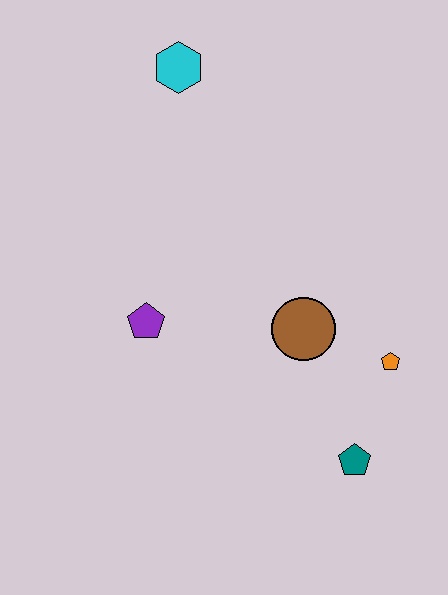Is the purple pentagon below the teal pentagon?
No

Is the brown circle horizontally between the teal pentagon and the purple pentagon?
Yes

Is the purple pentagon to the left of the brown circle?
Yes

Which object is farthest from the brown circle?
The cyan hexagon is farthest from the brown circle.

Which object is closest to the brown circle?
The orange pentagon is closest to the brown circle.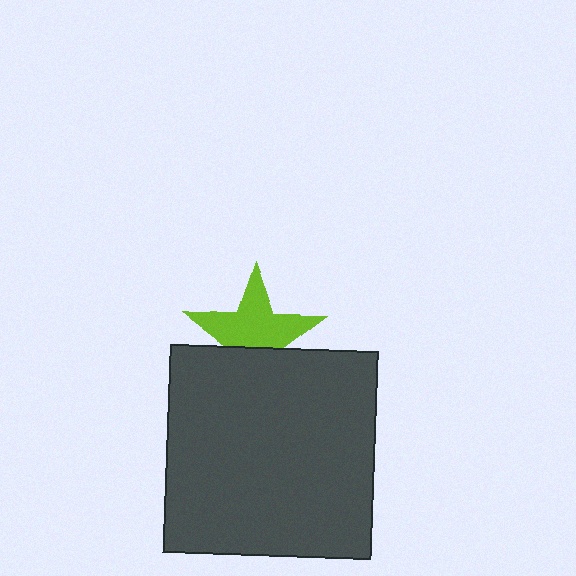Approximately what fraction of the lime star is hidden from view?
Roughly 37% of the lime star is hidden behind the dark gray square.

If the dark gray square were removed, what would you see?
You would see the complete lime star.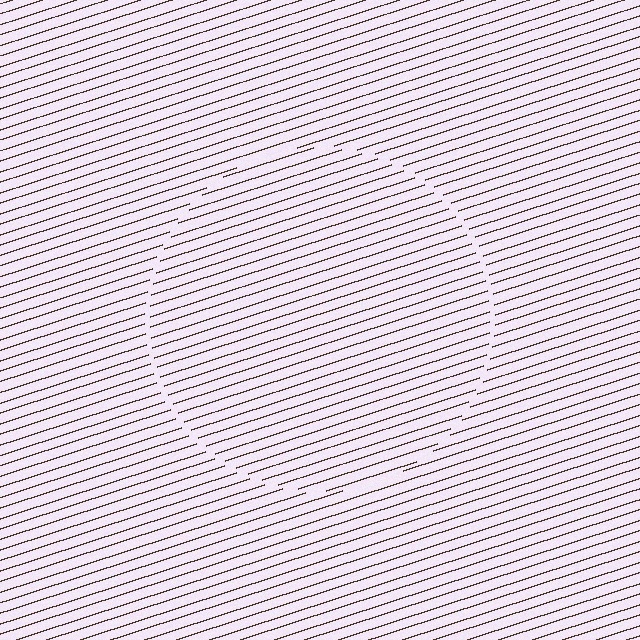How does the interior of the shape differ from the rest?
The interior of the shape contains the same grating, shifted by half a period — the contour is defined by the phase discontinuity where line-ends from the inner and outer gratings abut.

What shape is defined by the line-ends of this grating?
An illusory circle. The interior of the shape contains the same grating, shifted by half a period — the contour is defined by the phase discontinuity where line-ends from the inner and outer gratings abut.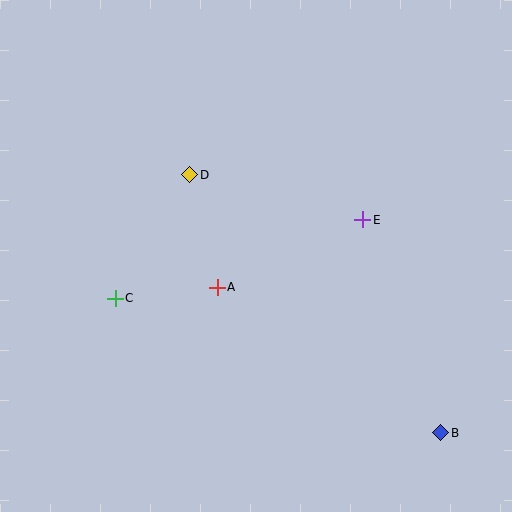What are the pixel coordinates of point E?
Point E is at (363, 220).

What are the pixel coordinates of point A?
Point A is at (217, 287).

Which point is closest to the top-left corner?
Point D is closest to the top-left corner.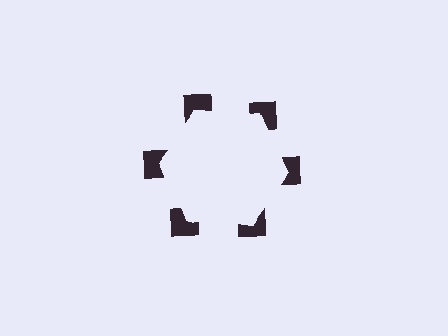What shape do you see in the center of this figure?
An illusory hexagon — its edges are inferred from the aligned wedge cuts in the notched squares, not physically drawn.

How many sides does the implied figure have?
6 sides.